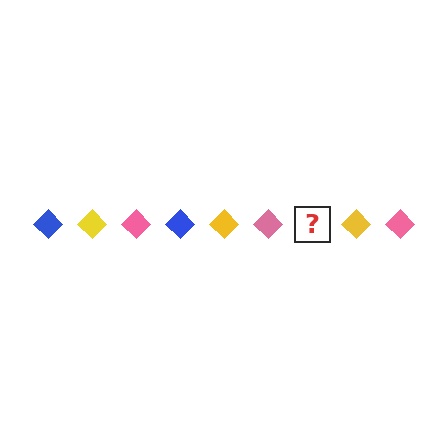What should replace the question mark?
The question mark should be replaced with a blue diamond.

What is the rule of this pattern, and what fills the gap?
The rule is that the pattern cycles through blue, yellow, pink diamonds. The gap should be filled with a blue diamond.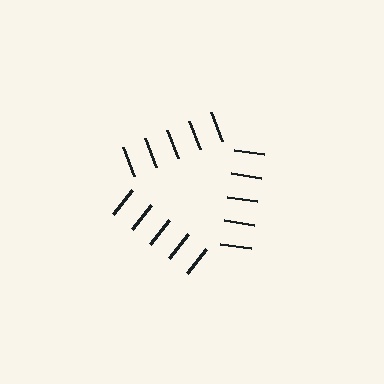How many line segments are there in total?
15 — 5 along each of the 3 edges.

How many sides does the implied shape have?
3 sides — the line-ends trace a triangle.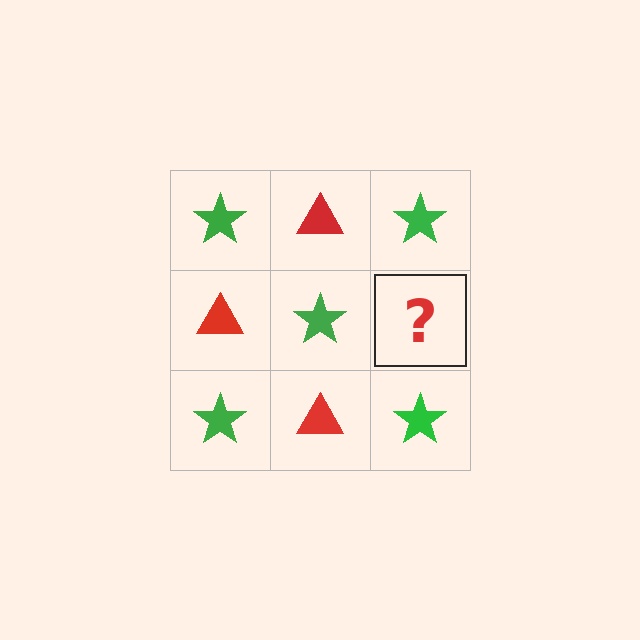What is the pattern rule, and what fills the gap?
The rule is that it alternates green star and red triangle in a checkerboard pattern. The gap should be filled with a red triangle.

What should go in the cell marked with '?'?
The missing cell should contain a red triangle.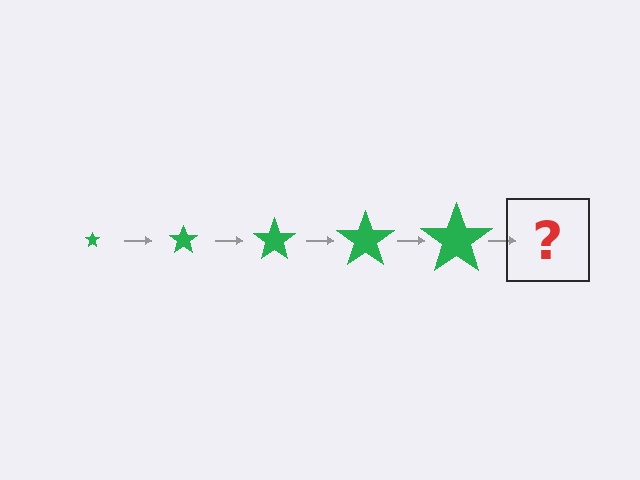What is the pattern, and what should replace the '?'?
The pattern is that the star gets progressively larger each step. The '?' should be a green star, larger than the previous one.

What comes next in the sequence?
The next element should be a green star, larger than the previous one.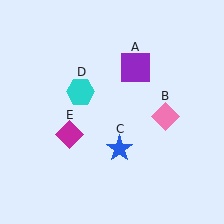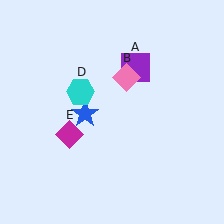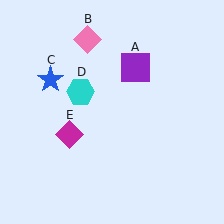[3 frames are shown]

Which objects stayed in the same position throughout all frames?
Purple square (object A) and cyan hexagon (object D) and magenta diamond (object E) remained stationary.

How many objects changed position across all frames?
2 objects changed position: pink diamond (object B), blue star (object C).